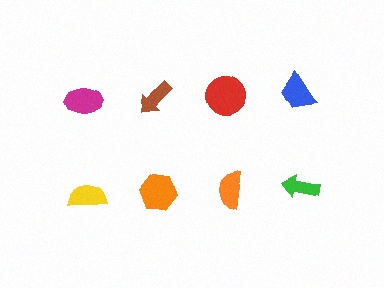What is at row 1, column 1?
A magenta ellipse.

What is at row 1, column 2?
A brown arrow.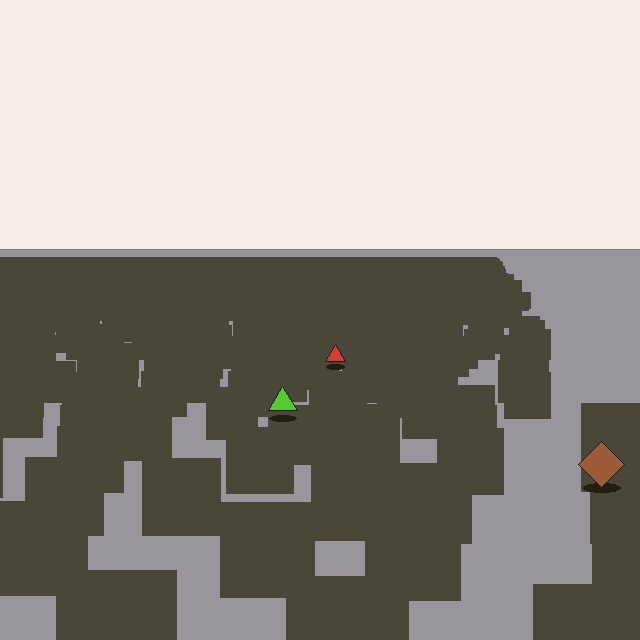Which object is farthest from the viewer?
The red triangle is farthest from the viewer. It appears smaller and the ground texture around it is denser.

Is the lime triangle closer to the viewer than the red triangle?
Yes. The lime triangle is closer — you can tell from the texture gradient: the ground texture is coarser near it.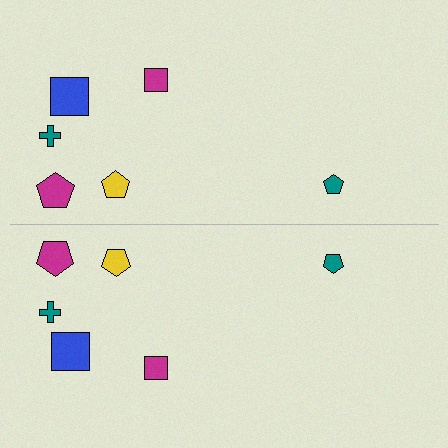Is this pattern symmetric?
Yes, this pattern has bilateral (reflection) symmetry.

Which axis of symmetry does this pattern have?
The pattern has a horizontal axis of symmetry running through the center of the image.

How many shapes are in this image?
There are 12 shapes in this image.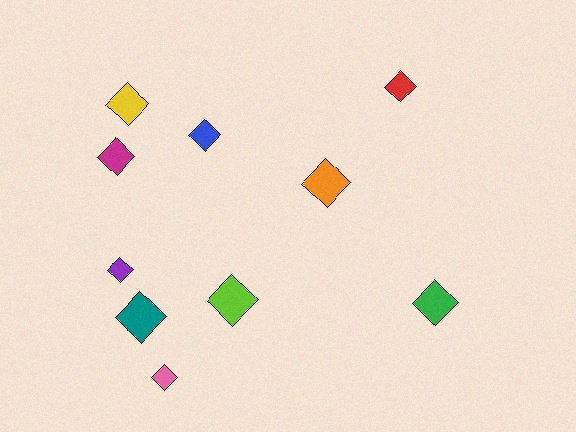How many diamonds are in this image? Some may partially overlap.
There are 10 diamonds.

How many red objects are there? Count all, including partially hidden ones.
There is 1 red object.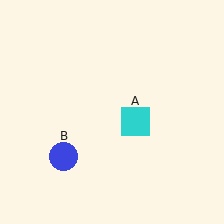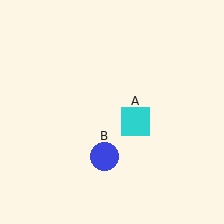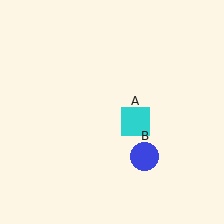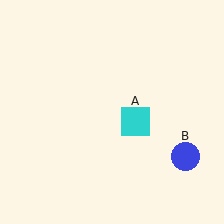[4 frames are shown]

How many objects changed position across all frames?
1 object changed position: blue circle (object B).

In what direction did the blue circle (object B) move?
The blue circle (object B) moved right.